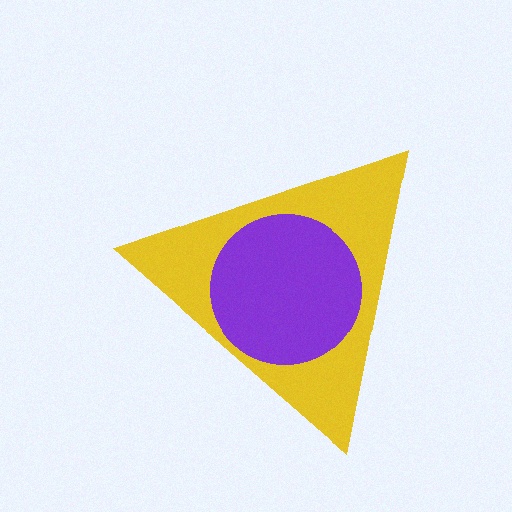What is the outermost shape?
The yellow triangle.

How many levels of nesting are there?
2.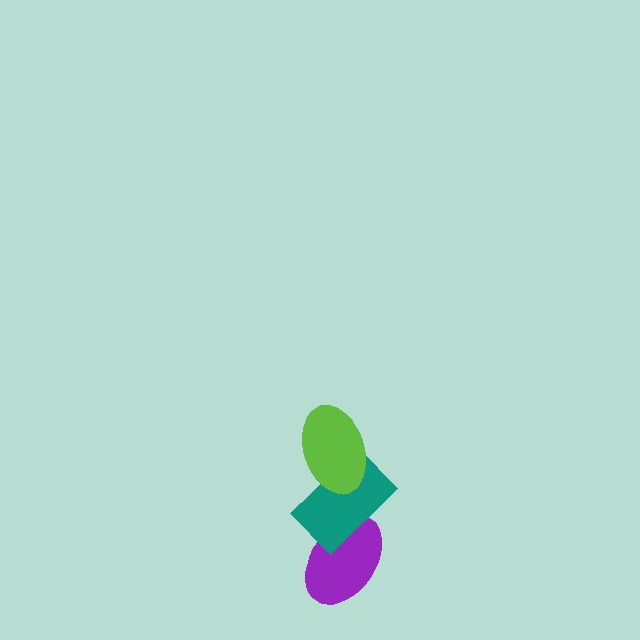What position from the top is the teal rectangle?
The teal rectangle is 2nd from the top.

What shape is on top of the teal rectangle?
The lime ellipse is on top of the teal rectangle.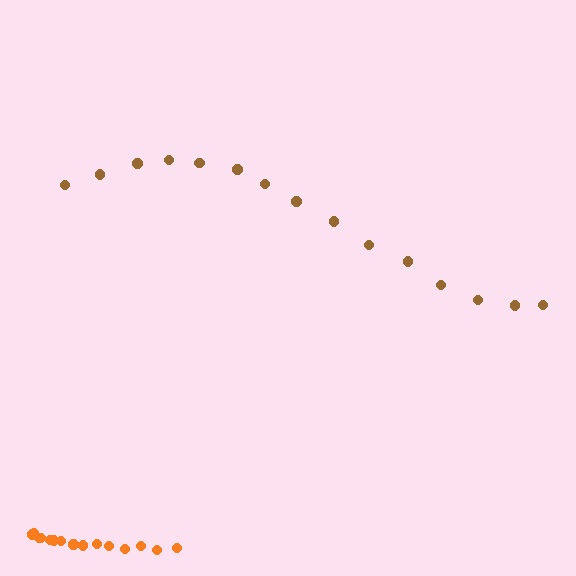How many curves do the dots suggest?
There are 2 distinct paths.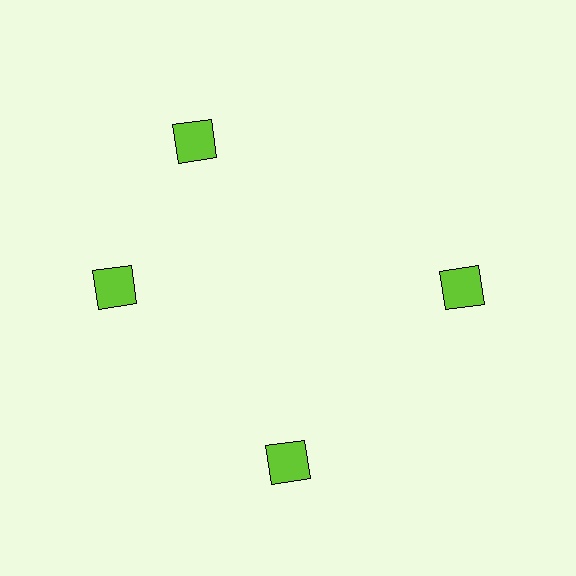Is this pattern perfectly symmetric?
No. The 4 lime squares are arranged in a ring, but one element near the 12 o'clock position is rotated out of alignment along the ring, breaking the 4-fold rotational symmetry.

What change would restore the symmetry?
The symmetry would be restored by rotating it back into even spacing with its neighbors so that all 4 squares sit at equal angles and equal distance from the center.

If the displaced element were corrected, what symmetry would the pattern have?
It would have 4-fold rotational symmetry — the pattern would map onto itself every 90 degrees.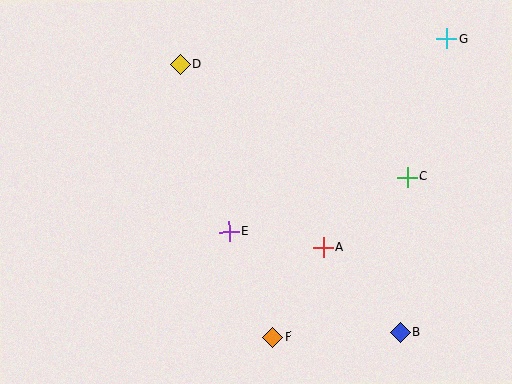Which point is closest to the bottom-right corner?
Point B is closest to the bottom-right corner.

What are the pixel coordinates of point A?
Point A is at (323, 247).